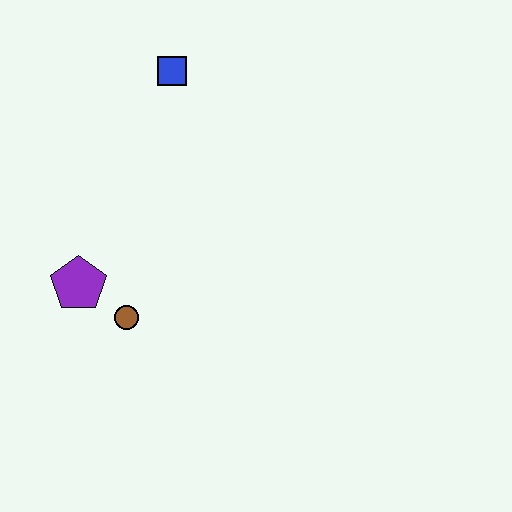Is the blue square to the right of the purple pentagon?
Yes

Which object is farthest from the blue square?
The brown circle is farthest from the blue square.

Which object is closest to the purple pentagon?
The brown circle is closest to the purple pentagon.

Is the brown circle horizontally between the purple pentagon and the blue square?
Yes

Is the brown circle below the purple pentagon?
Yes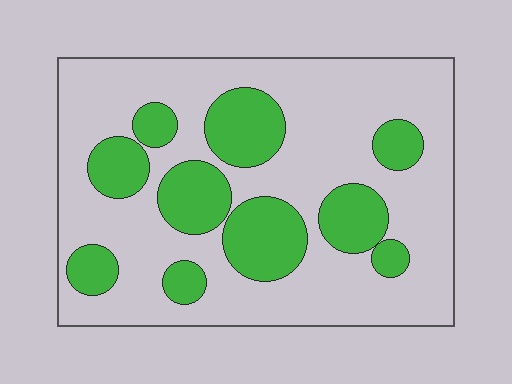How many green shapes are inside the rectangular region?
10.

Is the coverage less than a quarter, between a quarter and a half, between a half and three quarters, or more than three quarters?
Between a quarter and a half.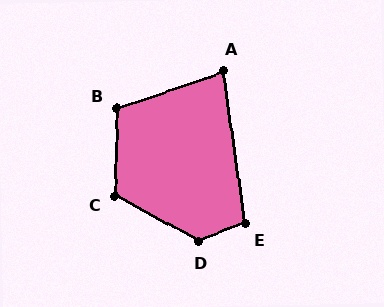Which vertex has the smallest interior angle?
A, at approximately 79 degrees.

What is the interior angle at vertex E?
Approximately 103 degrees (obtuse).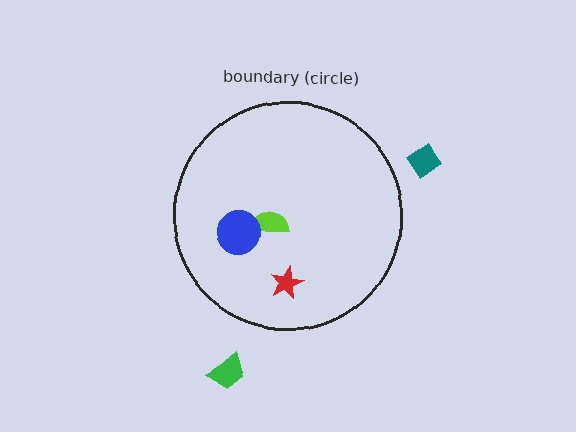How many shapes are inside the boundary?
3 inside, 2 outside.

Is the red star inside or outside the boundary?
Inside.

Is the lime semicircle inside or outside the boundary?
Inside.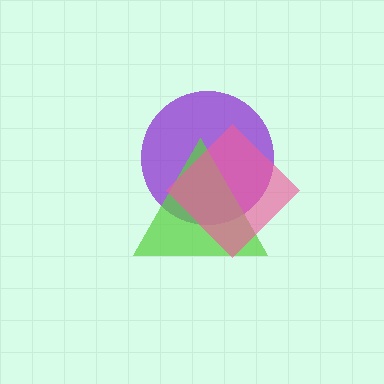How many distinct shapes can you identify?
There are 3 distinct shapes: a purple circle, a lime triangle, a pink diamond.